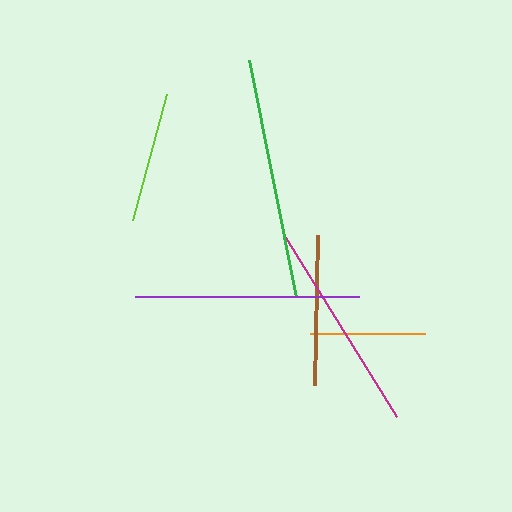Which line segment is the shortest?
The orange line is the shortest at approximately 115 pixels.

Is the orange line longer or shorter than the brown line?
The brown line is longer than the orange line.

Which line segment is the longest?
The green line is the longest at approximately 242 pixels.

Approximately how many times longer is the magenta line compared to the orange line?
The magenta line is approximately 1.9 times the length of the orange line.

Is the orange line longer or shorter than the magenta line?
The magenta line is longer than the orange line.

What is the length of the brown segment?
The brown segment is approximately 150 pixels long.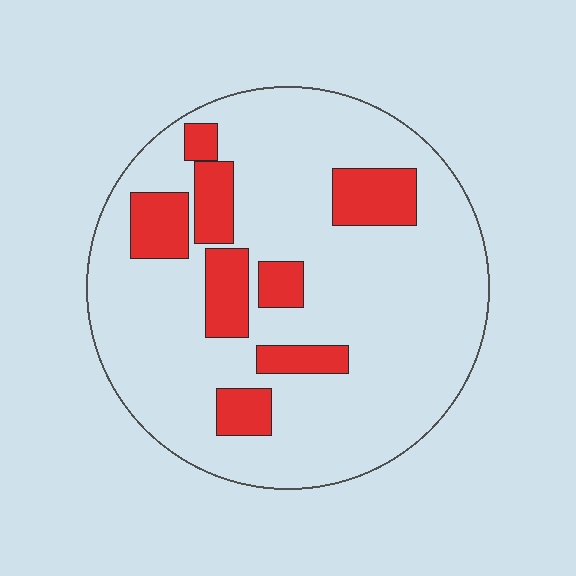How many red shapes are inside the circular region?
8.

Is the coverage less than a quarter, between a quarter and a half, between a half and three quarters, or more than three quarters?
Less than a quarter.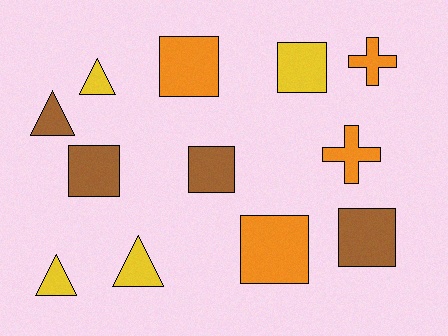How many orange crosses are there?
There are 2 orange crosses.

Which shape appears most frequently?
Square, with 6 objects.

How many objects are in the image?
There are 12 objects.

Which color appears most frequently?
Brown, with 4 objects.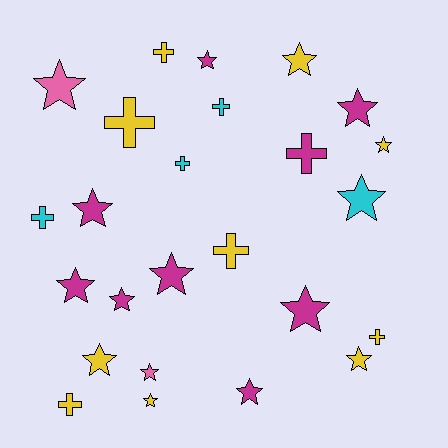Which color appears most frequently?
Yellow, with 10 objects.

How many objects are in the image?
There are 25 objects.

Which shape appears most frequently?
Star, with 16 objects.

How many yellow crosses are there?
There are 5 yellow crosses.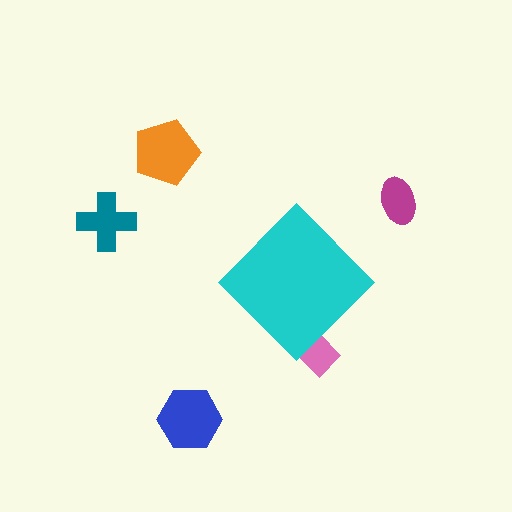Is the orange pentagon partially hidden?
No, the orange pentagon is fully visible.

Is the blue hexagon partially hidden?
No, the blue hexagon is fully visible.